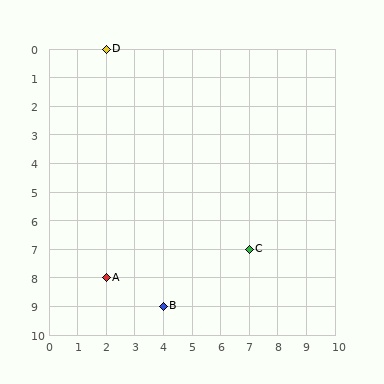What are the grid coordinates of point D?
Point D is at grid coordinates (2, 0).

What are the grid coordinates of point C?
Point C is at grid coordinates (7, 7).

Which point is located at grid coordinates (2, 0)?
Point D is at (2, 0).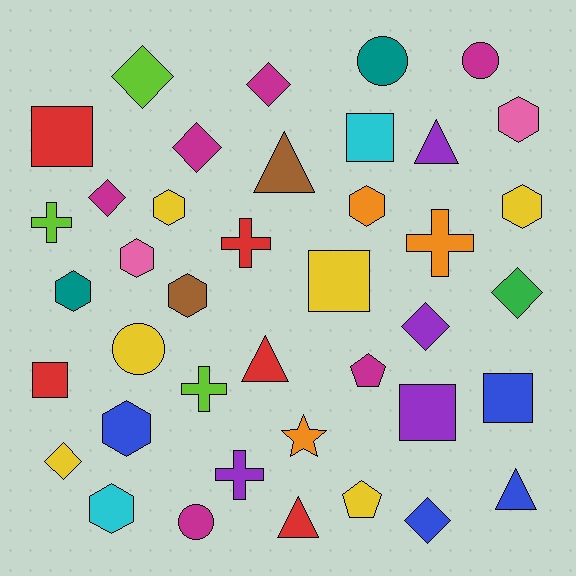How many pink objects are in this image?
There are 2 pink objects.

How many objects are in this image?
There are 40 objects.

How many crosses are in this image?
There are 5 crosses.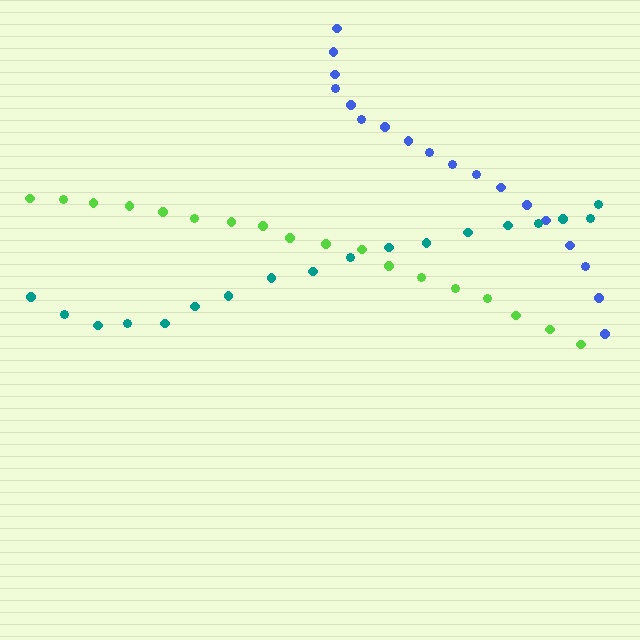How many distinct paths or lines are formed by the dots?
There are 3 distinct paths.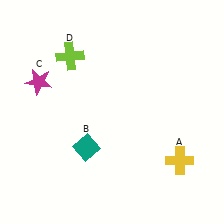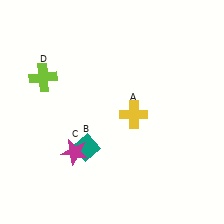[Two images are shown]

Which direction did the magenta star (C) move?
The magenta star (C) moved down.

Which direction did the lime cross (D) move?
The lime cross (D) moved left.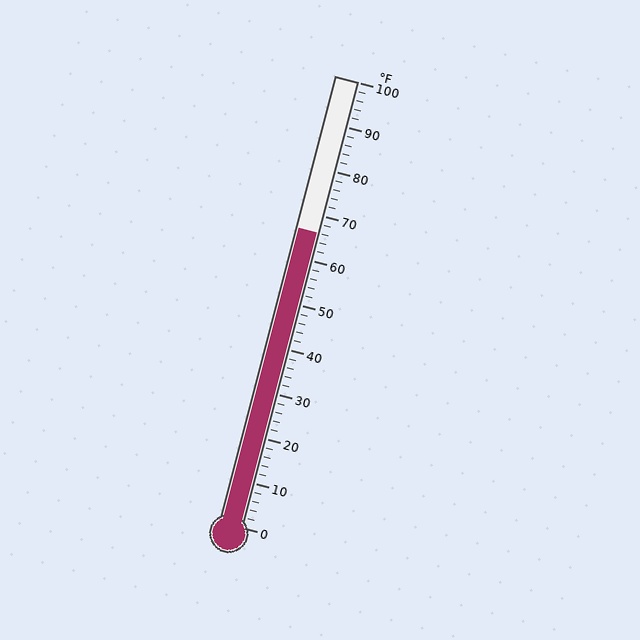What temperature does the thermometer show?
The thermometer shows approximately 66°F.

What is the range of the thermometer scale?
The thermometer scale ranges from 0°F to 100°F.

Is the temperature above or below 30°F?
The temperature is above 30°F.